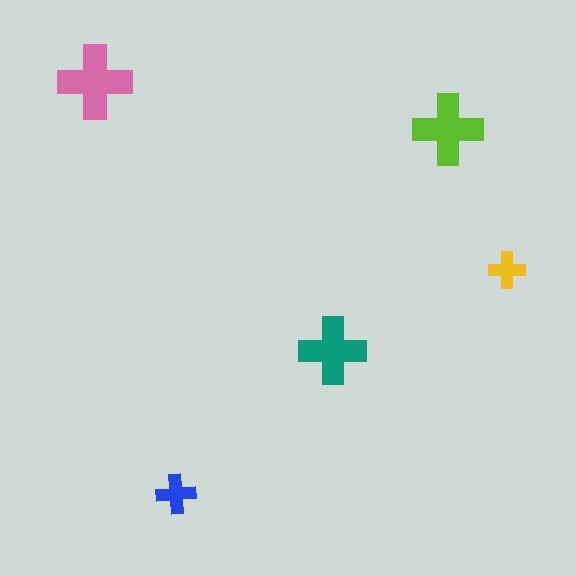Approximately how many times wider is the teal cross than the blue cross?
About 1.5 times wider.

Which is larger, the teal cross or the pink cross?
The pink one.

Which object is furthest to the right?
The yellow cross is rightmost.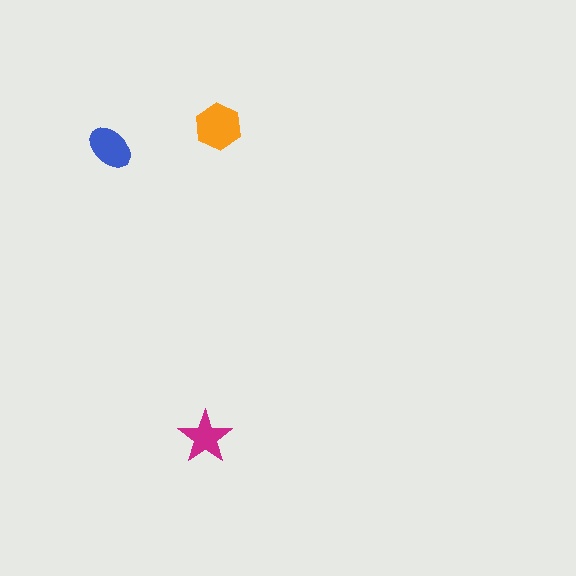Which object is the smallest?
The magenta star.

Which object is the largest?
The orange hexagon.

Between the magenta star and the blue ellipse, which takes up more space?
The blue ellipse.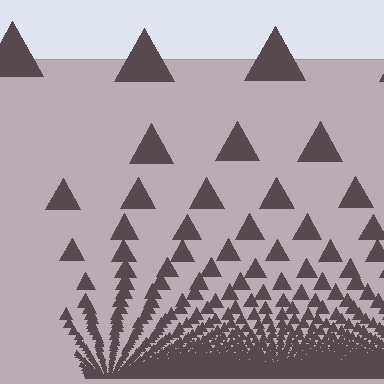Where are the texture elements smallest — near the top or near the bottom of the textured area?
Near the bottom.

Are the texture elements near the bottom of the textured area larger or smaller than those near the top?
Smaller. The gradient is inverted — elements near the bottom are smaller and denser.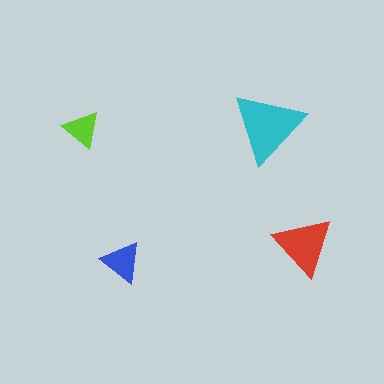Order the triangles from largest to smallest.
the cyan one, the red one, the blue one, the lime one.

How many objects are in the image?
There are 4 objects in the image.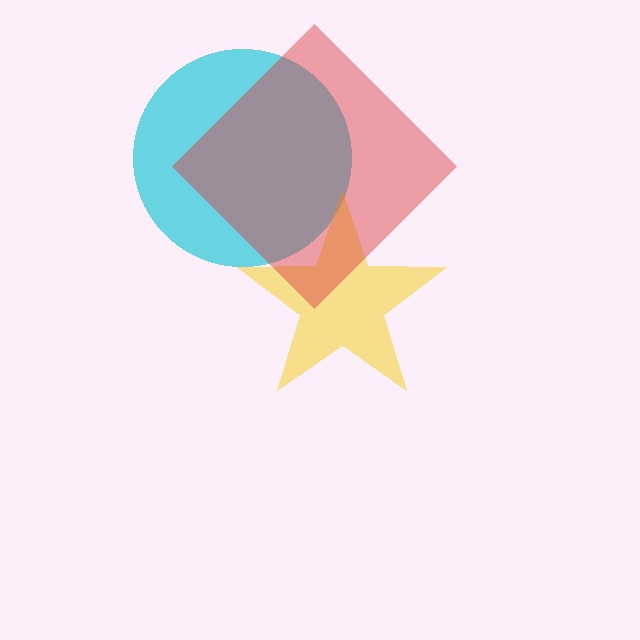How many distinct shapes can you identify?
There are 3 distinct shapes: a cyan circle, a yellow star, a red diamond.